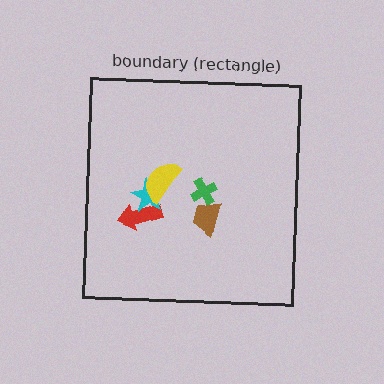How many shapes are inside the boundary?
5 inside, 0 outside.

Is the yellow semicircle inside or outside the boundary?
Inside.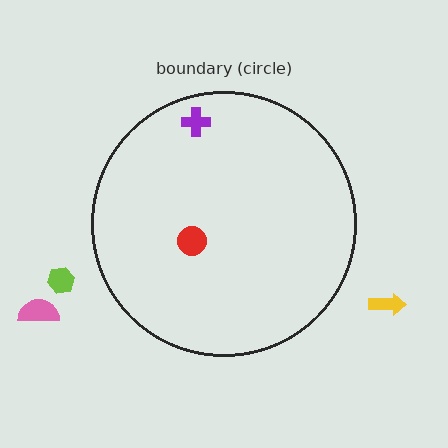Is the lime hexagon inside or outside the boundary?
Outside.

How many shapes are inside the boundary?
2 inside, 3 outside.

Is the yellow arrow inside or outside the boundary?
Outside.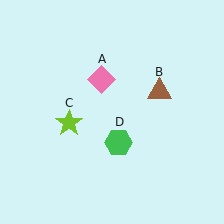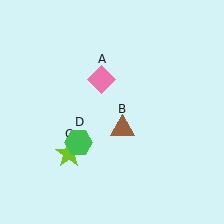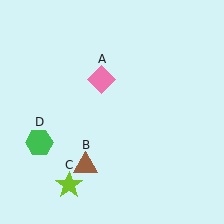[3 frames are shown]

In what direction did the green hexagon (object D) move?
The green hexagon (object D) moved left.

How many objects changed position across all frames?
3 objects changed position: brown triangle (object B), lime star (object C), green hexagon (object D).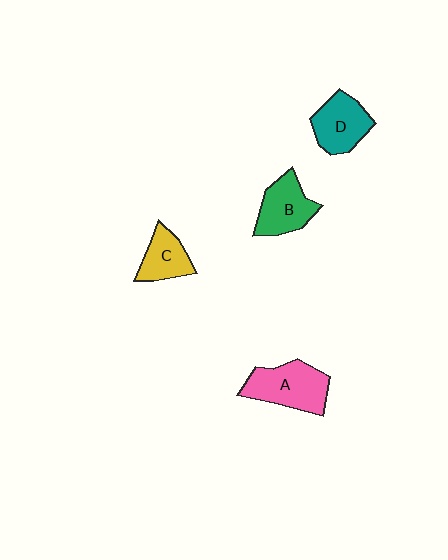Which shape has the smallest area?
Shape C (yellow).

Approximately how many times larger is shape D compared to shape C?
Approximately 1.3 times.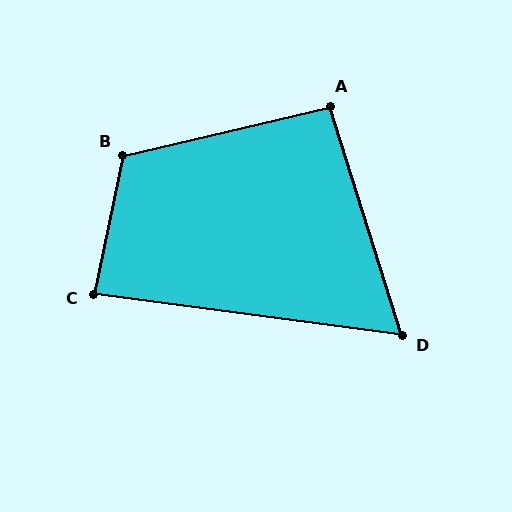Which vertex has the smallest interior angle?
D, at approximately 65 degrees.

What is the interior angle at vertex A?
Approximately 94 degrees (approximately right).